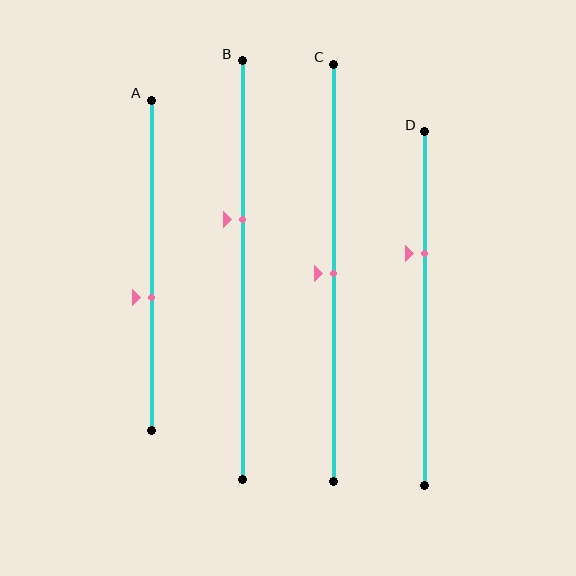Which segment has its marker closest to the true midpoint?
Segment C has its marker closest to the true midpoint.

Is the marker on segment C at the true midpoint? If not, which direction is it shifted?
Yes, the marker on segment C is at the true midpoint.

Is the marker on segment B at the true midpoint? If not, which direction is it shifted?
No, the marker on segment B is shifted upward by about 12% of the segment length.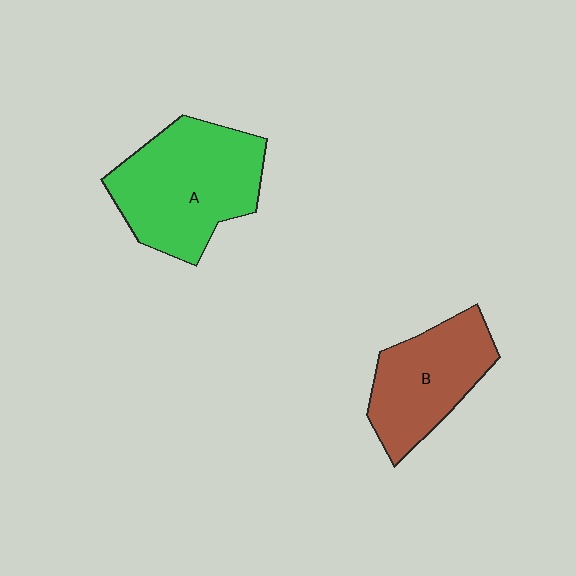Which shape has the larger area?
Shape A (green).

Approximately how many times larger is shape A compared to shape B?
Approximately 1.4 times.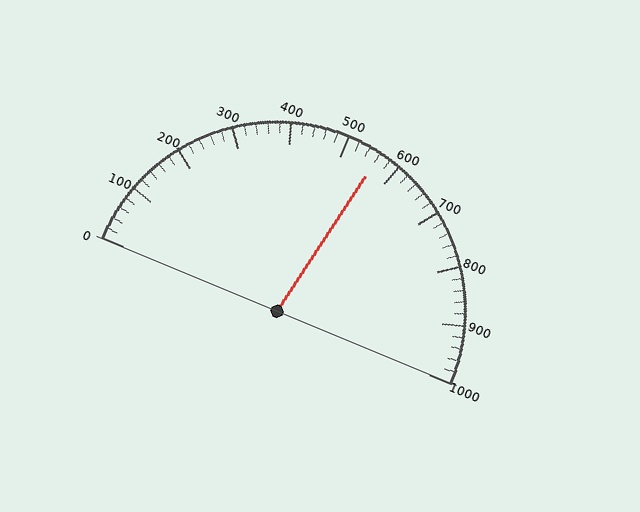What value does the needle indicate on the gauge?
The needle indicates approximately 560.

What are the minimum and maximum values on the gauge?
The gauge ranges from 0 to 1000.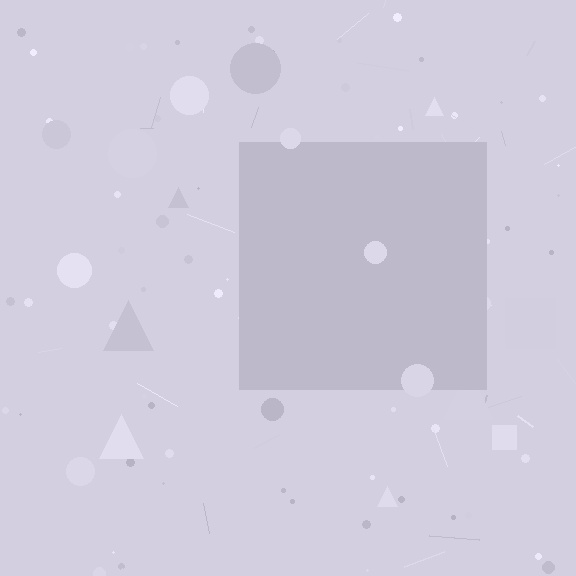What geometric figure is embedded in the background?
A square is embedded in the background.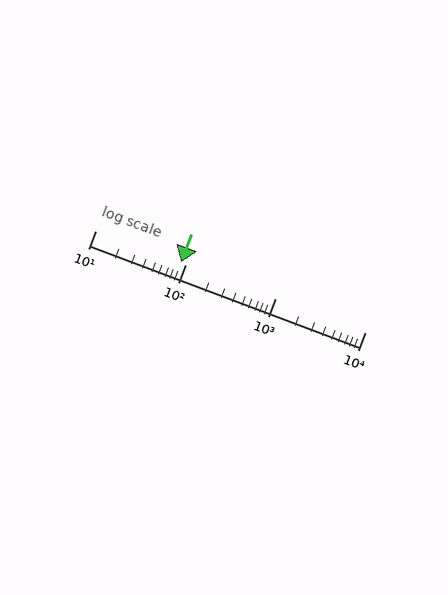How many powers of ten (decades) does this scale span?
The scale spans 3 decades, from 10 to 10000.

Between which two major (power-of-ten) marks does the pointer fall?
The pointer is between 10 and 100.